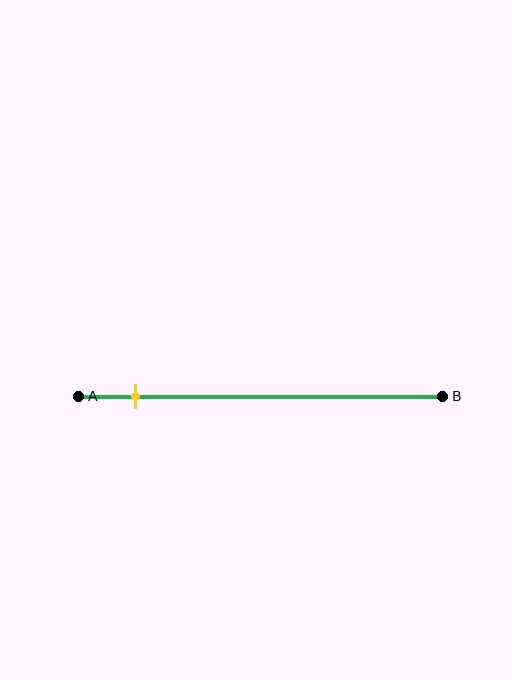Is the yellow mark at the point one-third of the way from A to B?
No, the mark is at about 15% from A, not at the 33% one-third point.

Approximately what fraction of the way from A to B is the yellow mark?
The yellow mark is approximately 15% of the way from A to B.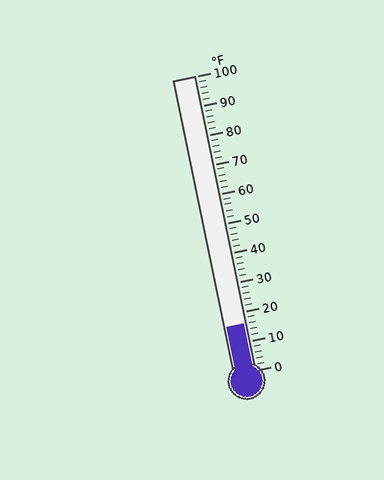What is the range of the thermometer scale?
The thermometer scale ranges from 0°F to 100°F.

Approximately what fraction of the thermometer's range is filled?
The thermometer is filled to approximately 15% of its range.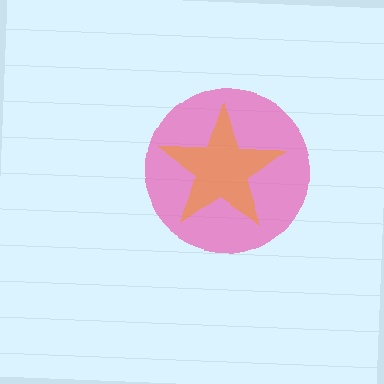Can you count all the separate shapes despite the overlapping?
Yes, there are 2 separate shapes.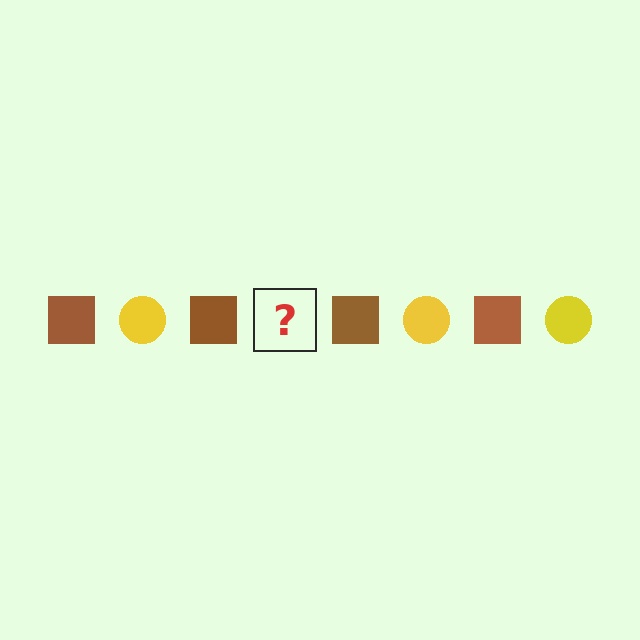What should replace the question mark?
The question mark should be replaced with a yellow circle.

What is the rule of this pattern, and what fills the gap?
The rule is that the pattern alternates between brown square and yellow circle. The gap should be filled with a yellow circle.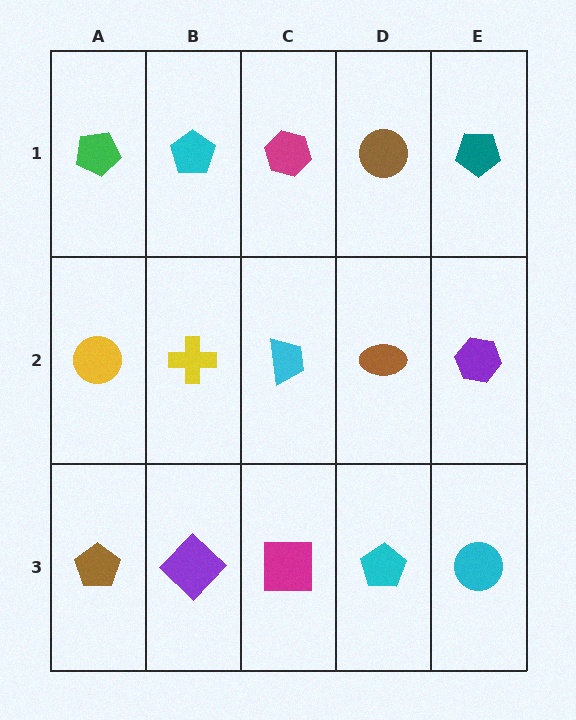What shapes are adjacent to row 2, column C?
A magenta hexagon (row 1, column C), a magenta square (row 3, column C), a yellow cross (row 2, column B), a brown ellipse (row 2, column D).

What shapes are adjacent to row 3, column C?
A cyan trapezoid (row 2, column C), a purple diamond (row 3, column B), a cyan pentagon (row 3, column D).